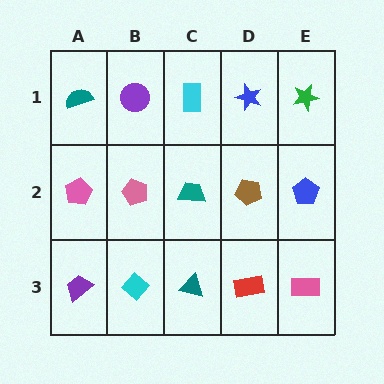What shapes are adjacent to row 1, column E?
A blue pentagon (row 2, column E), a blue star (row 1, column D).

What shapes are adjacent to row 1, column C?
A teal trapezoid (row 2, column C), a purple circle (row 1, column B), a blue star (row 1, column D).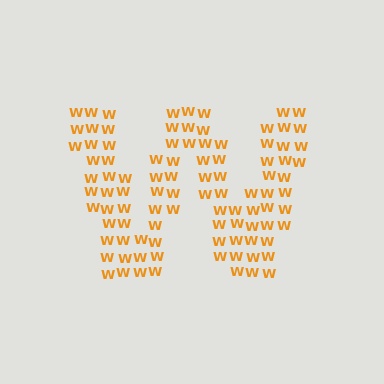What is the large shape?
The large shape is the letter W.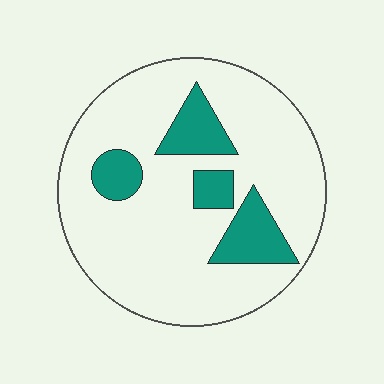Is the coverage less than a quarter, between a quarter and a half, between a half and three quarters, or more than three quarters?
Less than a quarter.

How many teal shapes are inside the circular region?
4.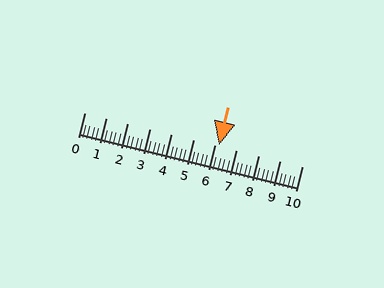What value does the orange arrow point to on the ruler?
The orange arrow points to approximately 6.2.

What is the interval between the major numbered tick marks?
The major tick marks are spaced 1 units apart.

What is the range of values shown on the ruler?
The ruler shows values from 0 to 10.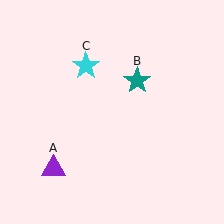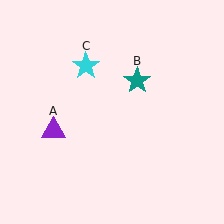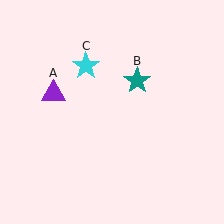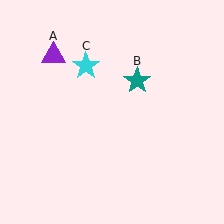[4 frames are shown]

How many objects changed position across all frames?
1 object changed position: purple triangle (object A).